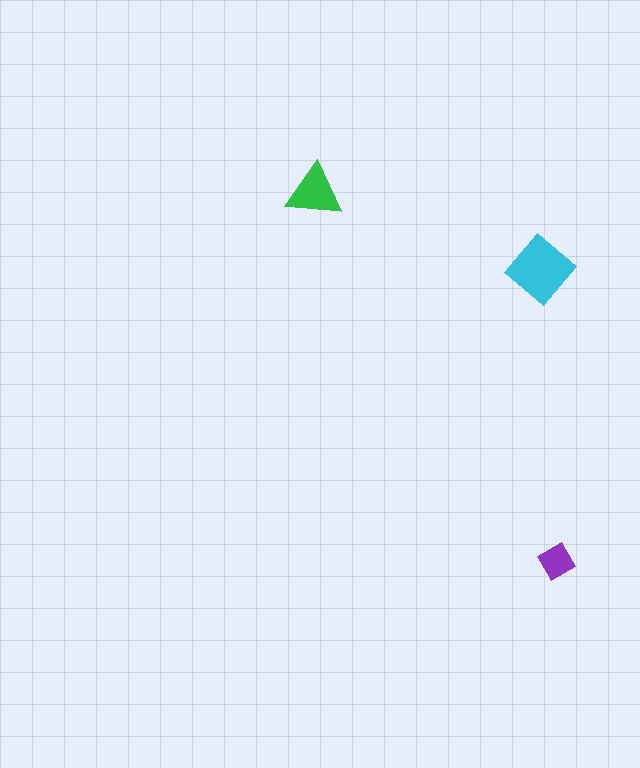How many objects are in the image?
There are 3 objects in the image.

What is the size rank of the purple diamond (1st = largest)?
3rd.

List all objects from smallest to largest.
The purple diamond, the green triangle, the cyan diamond.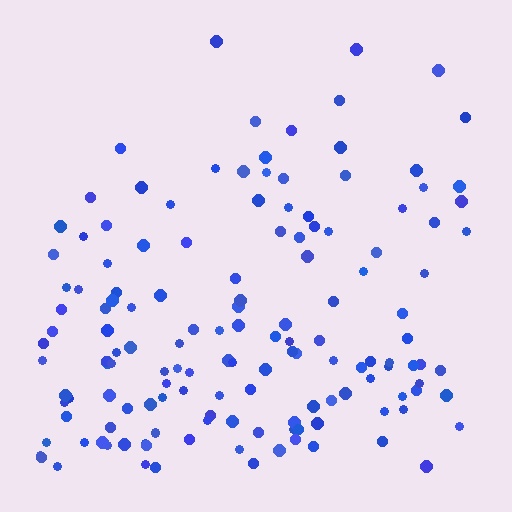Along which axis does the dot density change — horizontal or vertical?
Vertical.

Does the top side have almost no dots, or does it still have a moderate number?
Still a moderate number, just noticeably fewer than the bottom.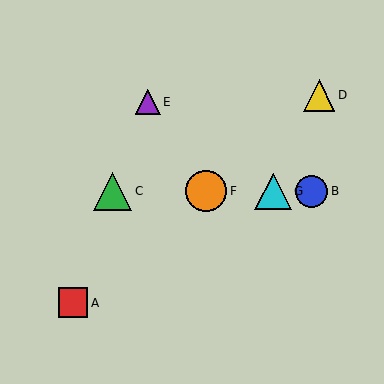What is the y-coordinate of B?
Object B is at y≈191.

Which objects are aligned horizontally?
Objects B, C, F, G are aligned horizontally.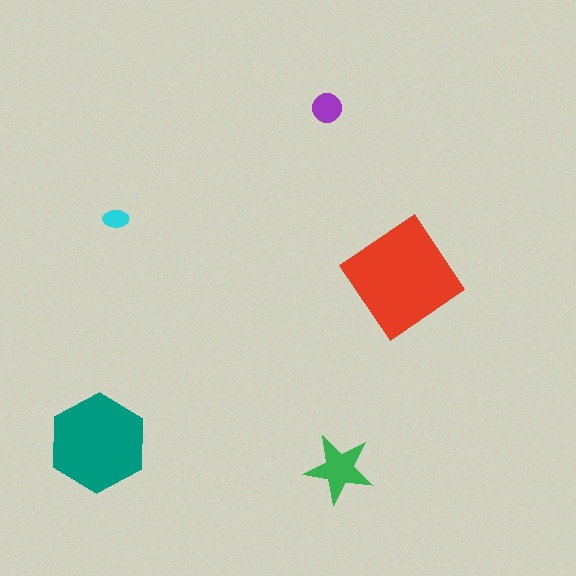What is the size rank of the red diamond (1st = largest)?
1st.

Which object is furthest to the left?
The teal hexagon is leftmost.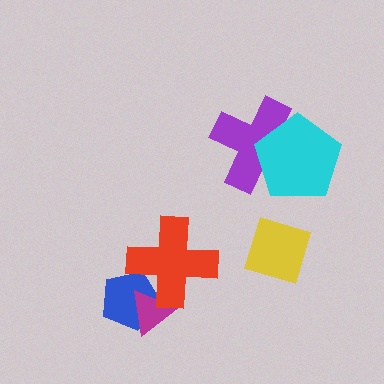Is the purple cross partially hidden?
Yes, it is partially covered by another shape.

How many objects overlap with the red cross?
2 objects overlap with the red cross.